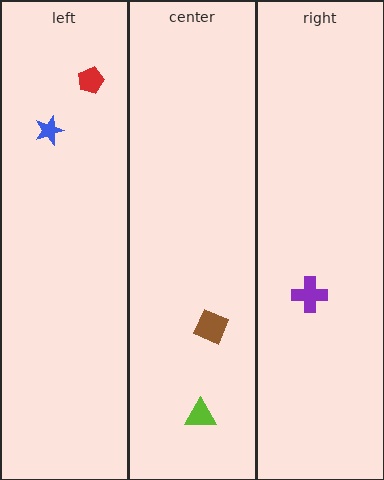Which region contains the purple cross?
The right region.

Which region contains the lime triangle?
The center region.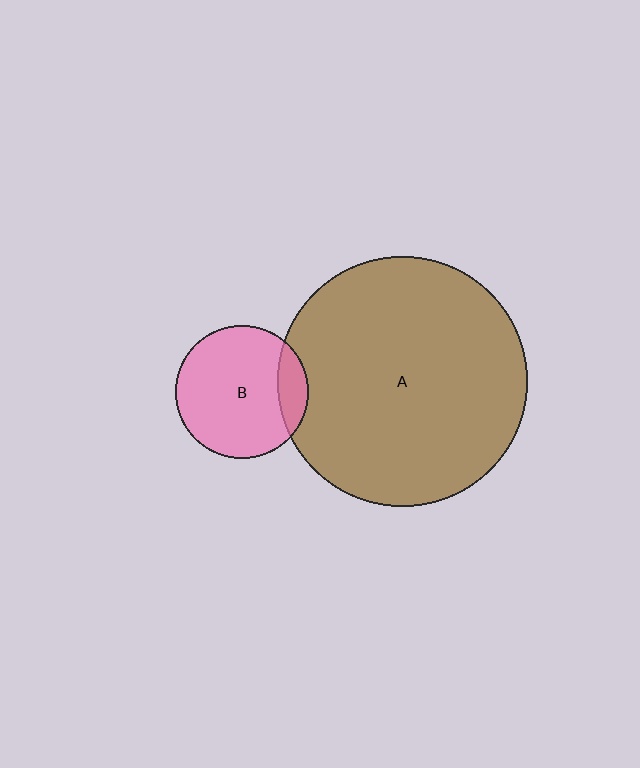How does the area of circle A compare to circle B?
Approximately 3.5 times.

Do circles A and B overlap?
Yes.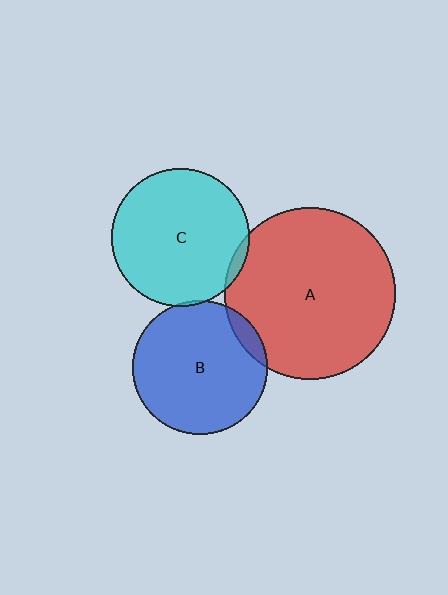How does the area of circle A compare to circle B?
Approximately 1.6 times.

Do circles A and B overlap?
Yes.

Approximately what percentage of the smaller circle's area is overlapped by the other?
Approximately 5%.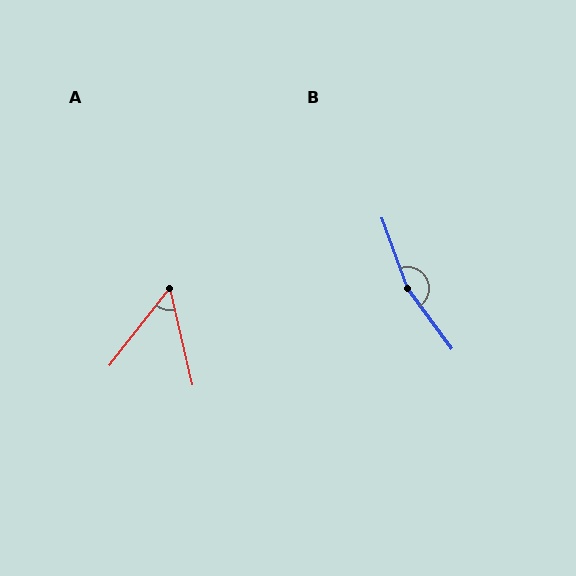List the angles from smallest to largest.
A (51°), B (163°).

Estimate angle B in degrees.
Approximately 163 degrees.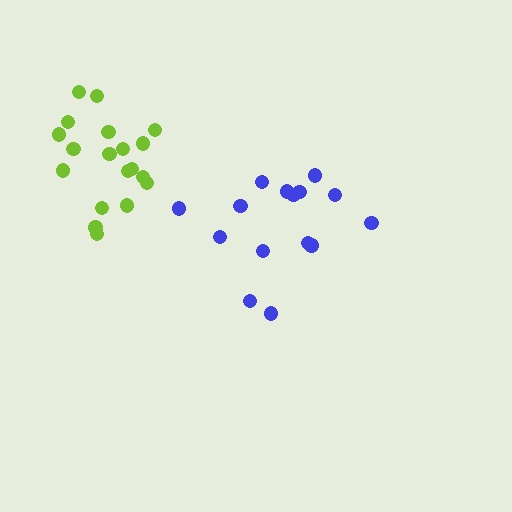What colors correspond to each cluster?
The clusters are colored: lime, blue.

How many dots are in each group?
Group 1: 19 dots, Group 2: 15 dots (34 total).